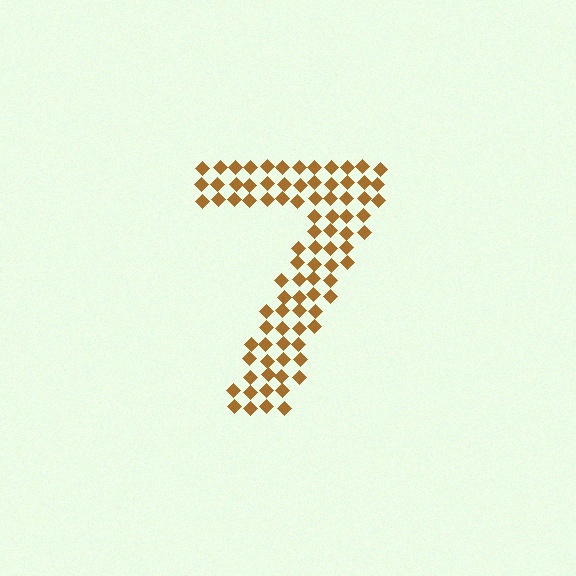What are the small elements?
The small elements are diamonds.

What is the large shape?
The large shape is the digit 7.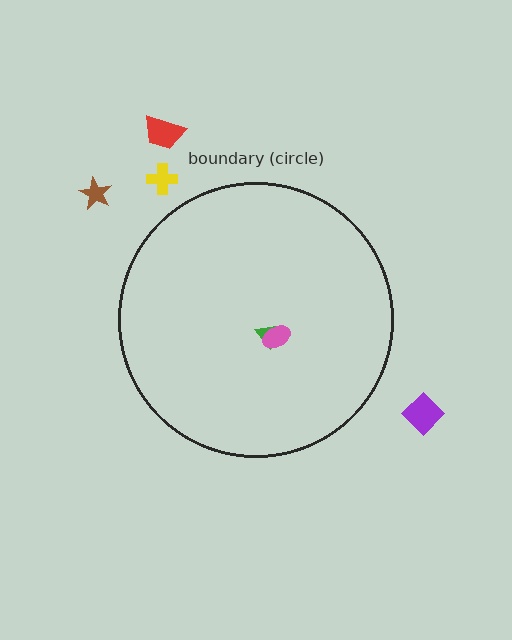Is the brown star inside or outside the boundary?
Outside.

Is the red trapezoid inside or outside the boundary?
Outside.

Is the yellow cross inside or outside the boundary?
Outside.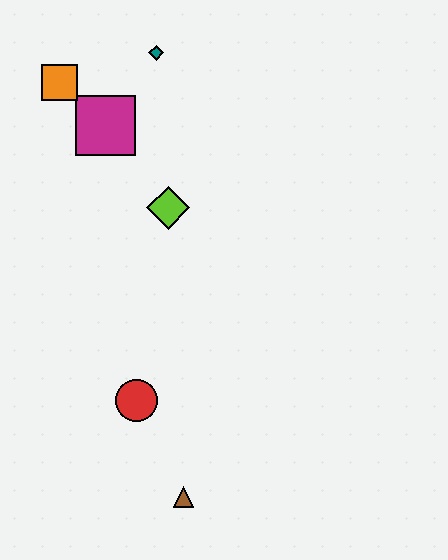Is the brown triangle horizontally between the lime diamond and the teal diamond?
No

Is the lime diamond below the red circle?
No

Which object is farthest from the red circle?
The teal diamond is farthest from the red circle.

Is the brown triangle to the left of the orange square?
No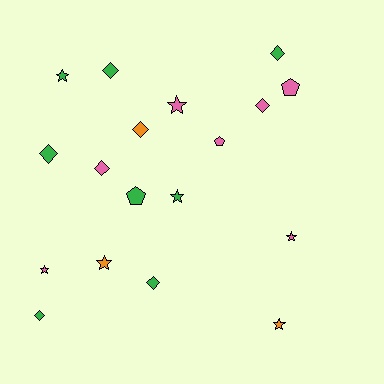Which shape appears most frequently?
Diamond, with 8 objects.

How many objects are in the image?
There are 18 objects.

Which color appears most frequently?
Green, with 8 objects.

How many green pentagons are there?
There is 1 green pentagon.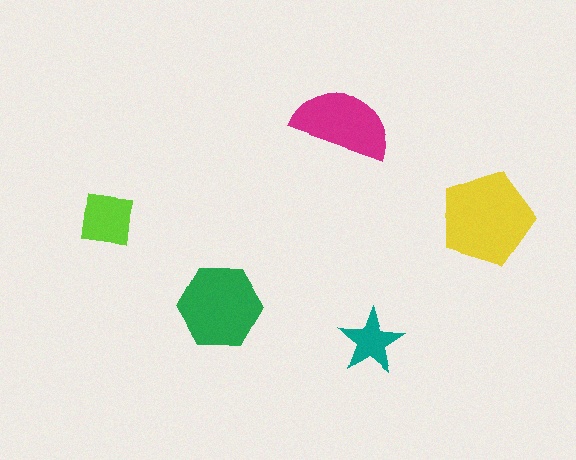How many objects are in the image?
There are 5 objects in the image.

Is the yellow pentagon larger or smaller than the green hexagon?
Larger.